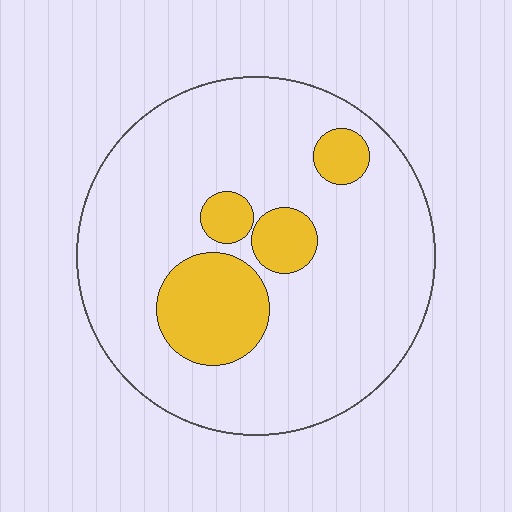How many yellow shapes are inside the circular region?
4.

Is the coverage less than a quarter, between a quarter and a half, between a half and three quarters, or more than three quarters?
Less than a quarter.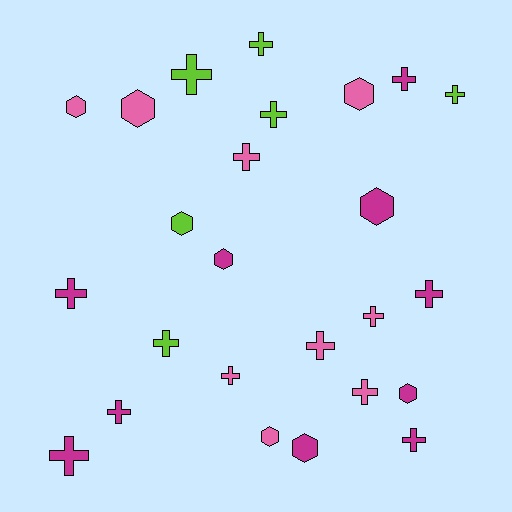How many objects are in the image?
There are 25 objects.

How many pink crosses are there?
There are 5 pink crosses.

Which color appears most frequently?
Magenta, with 10 objects.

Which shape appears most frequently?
Cross, with 16 objects.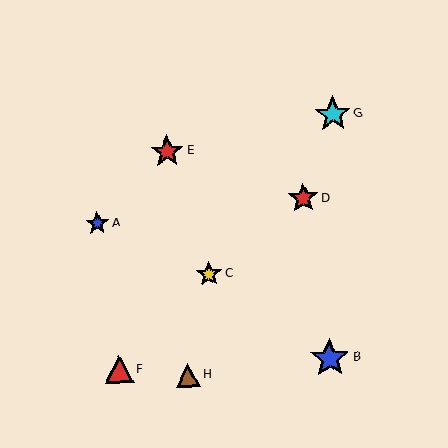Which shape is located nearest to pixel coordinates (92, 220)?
The blue star (labeled A) at (97, 224) is nearest to that location.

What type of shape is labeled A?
Shape A is a blue star.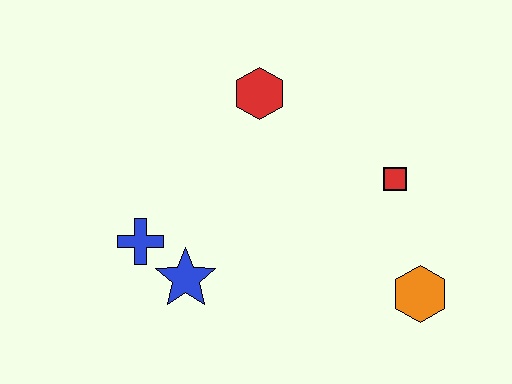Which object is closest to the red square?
The orange hexagon is closest to the red square.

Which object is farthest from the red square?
The blue cross is farthest from the red square.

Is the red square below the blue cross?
No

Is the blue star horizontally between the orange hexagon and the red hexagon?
No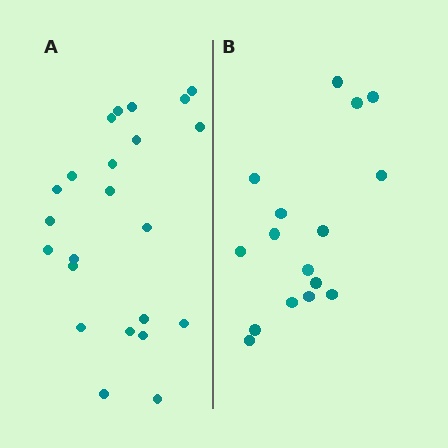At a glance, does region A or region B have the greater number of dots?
Region A (the left region) has more dots.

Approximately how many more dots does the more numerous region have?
Region A has roughly 8 or so more dots than region B.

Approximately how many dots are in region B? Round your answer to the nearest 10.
About 20 dots. (The exact count is 16, which rounds to 20.)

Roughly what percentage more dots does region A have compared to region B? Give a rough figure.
About 45% more.